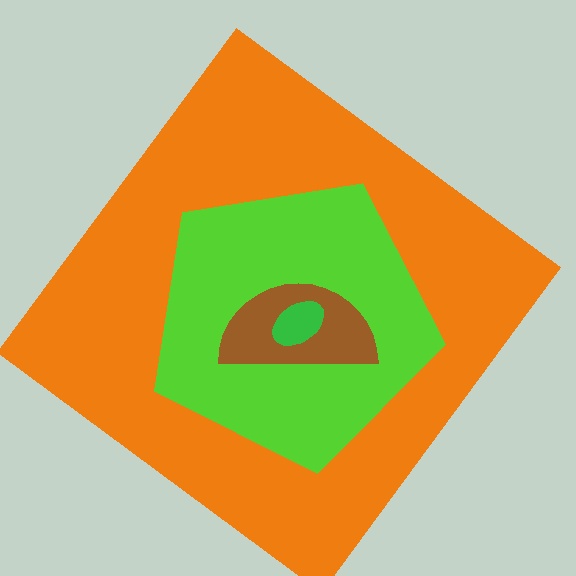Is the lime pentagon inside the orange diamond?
Yes.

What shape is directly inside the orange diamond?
The lime pentagon.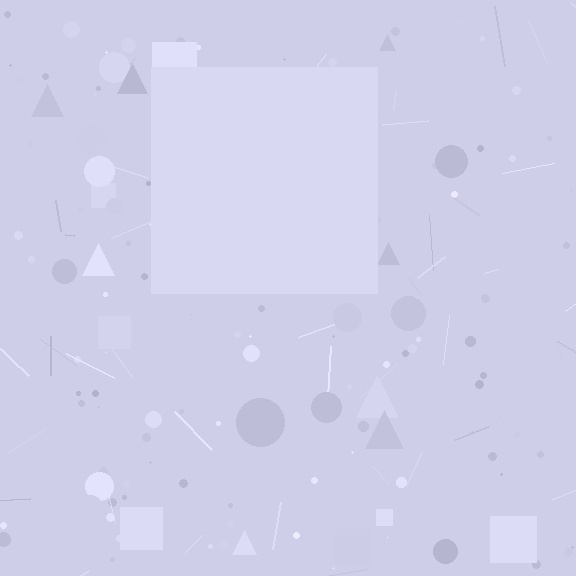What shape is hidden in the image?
A square is hidden in the image.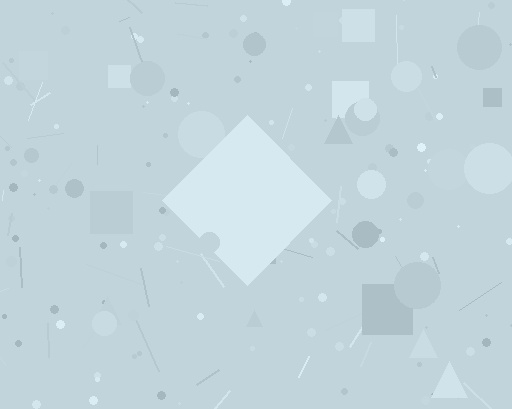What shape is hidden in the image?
A diamond is hidden in the image.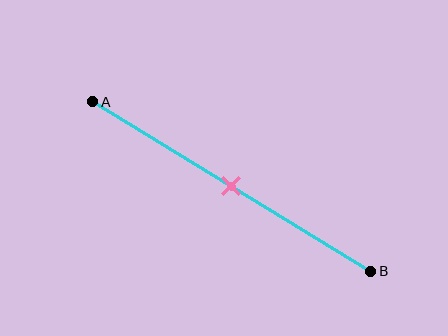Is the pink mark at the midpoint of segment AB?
Yes, the mark is approximately at the midpoint.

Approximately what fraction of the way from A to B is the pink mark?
The pink mark is approximately 50% of the way from A to B.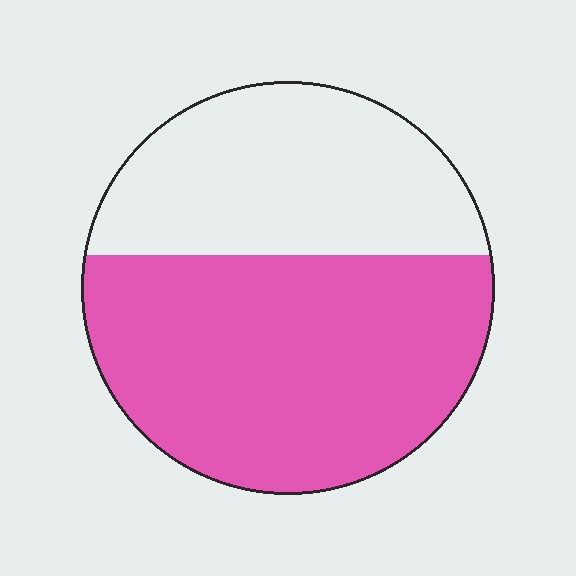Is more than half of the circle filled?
Yes.